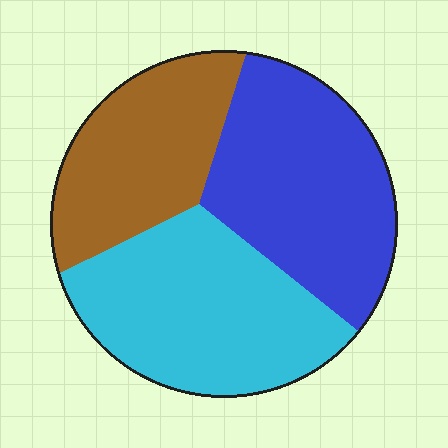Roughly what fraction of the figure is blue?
Blue covers around 35% of the figure.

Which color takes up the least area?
Brown, at roughly 25%.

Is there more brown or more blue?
Blue.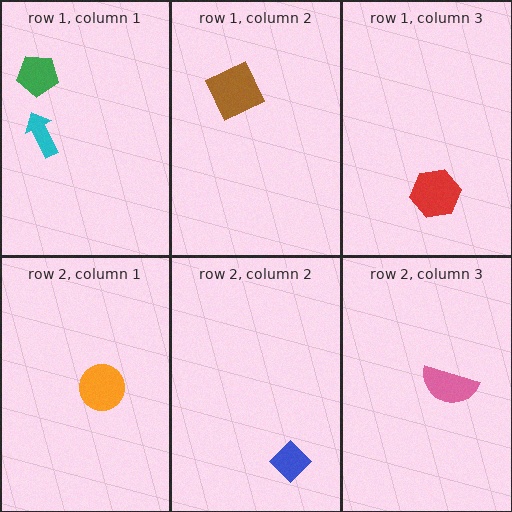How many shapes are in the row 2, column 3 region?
1.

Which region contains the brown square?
The row 1, column 2 region.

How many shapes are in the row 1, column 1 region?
2.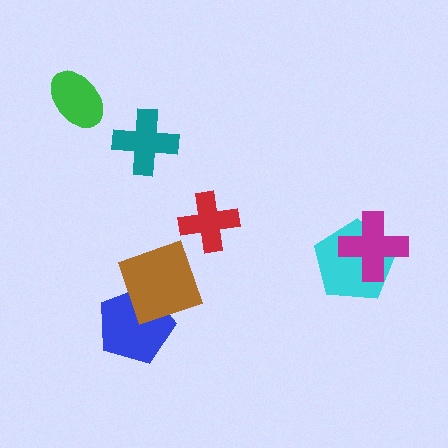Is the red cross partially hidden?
No, no other shape covers it.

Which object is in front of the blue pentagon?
The brown square is in front of the blue pentagon.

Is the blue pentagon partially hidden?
Yes, it is partially covered by another shape.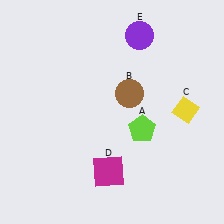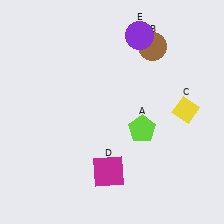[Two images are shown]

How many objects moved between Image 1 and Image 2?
1 object moved between the two images.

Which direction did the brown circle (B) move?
The brown circle (B) moved up.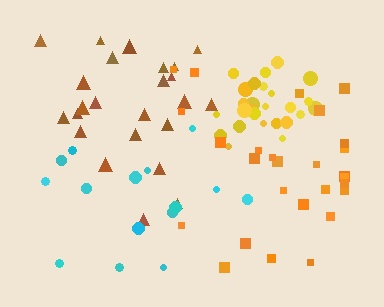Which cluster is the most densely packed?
Yellow.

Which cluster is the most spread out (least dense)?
Cyan.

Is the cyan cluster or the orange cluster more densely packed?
Orange.